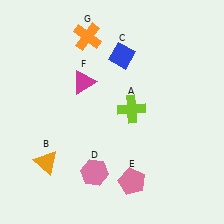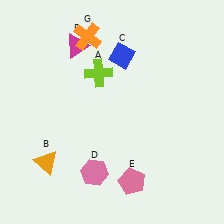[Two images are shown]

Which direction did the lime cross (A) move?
The lime cross (A) moved up.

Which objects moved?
The objects that moved are: the lime cross (A), the magenta triangle (F).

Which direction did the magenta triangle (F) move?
The magenta triangle (F) moved up.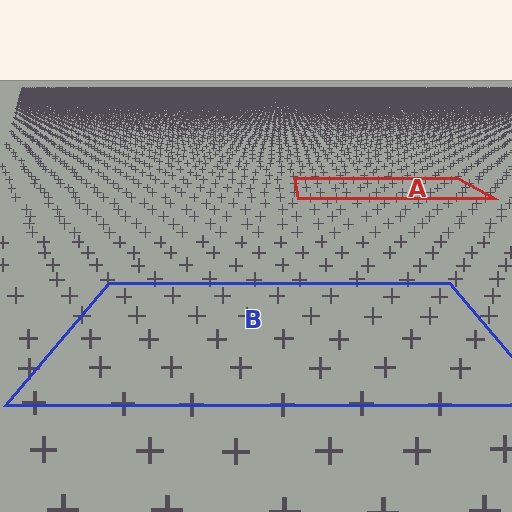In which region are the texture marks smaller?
The texture marks are smaller in region A, because it is farther away.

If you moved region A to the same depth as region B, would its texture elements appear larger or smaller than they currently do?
They would appear larger. At a closer depth, the same texture elements are projected at a bigger on-screen size.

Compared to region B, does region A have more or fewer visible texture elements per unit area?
Region A has more texture elements per unit area — they are packed more densely because it is farther away.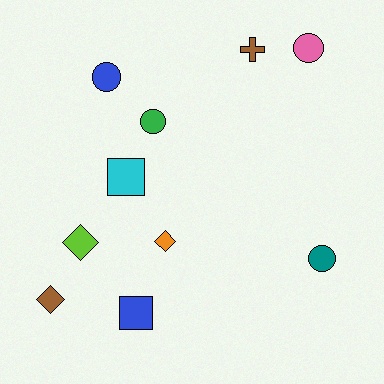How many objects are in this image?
There are 10 objects.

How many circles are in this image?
There are 4 circles.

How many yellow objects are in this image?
There are no yellow objects.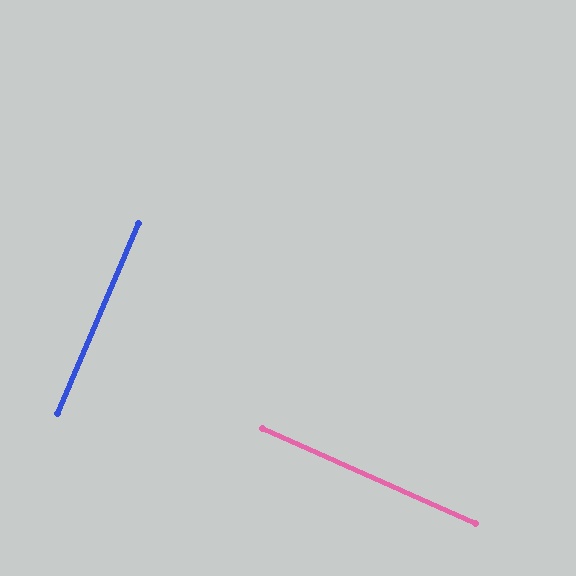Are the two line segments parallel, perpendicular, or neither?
Perpendicular — they meet at approximately 89°.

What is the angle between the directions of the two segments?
Approximately 89 degrees.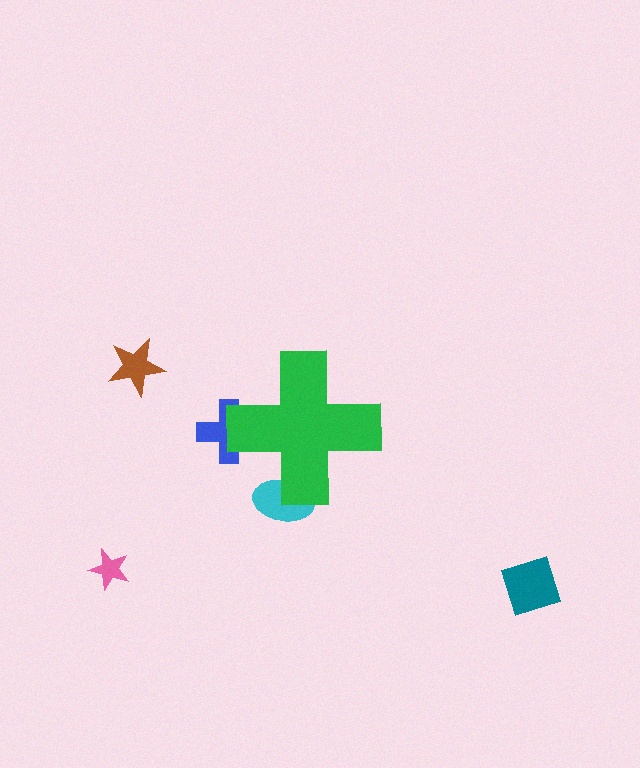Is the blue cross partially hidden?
Yes, the blue cross is partially hidden behind the green cross.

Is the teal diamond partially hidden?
No, the teal diamond is fully visible.